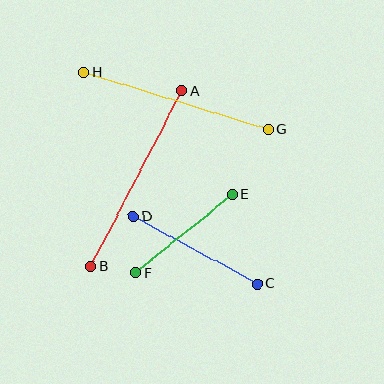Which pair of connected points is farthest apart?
Points A and B are farthest apart.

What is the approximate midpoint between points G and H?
The midpoint is at approximately (176, 101) pixels.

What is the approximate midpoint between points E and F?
The midpoint is at approximately (184, 234) pixels.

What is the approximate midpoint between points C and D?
The midpoint is at approximately (195, 250) pixels.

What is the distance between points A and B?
The distance is approximately 198 pixels.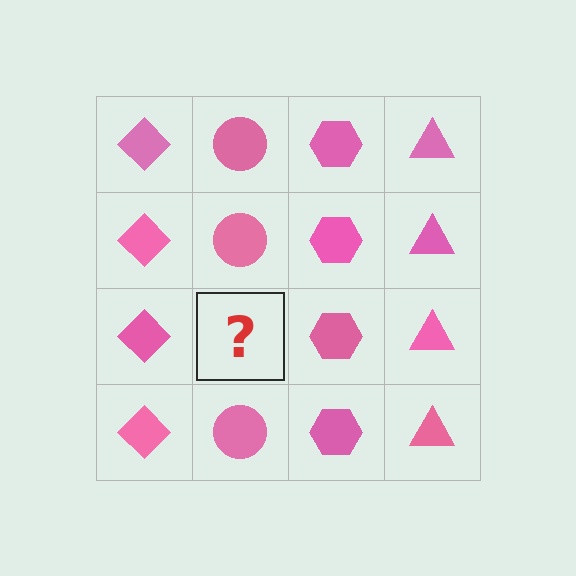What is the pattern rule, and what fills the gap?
The rule is that each column has a consistent shape. The gap should be filled with a pink circle.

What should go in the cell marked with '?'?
The missing cell should contain a pink circle.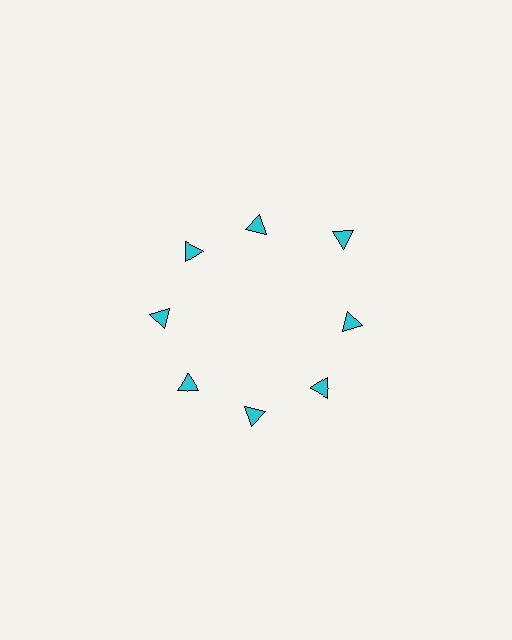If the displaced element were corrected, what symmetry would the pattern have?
It would have 8-fold rotational symmetry — the pattern would map onto itself every 45 degrees.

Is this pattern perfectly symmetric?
No. The 8 cyan triangles are arranged in a ring, but one element near the 2 o'clock position is pushed outward from the center, breaking the 8-fold rotational symmetry.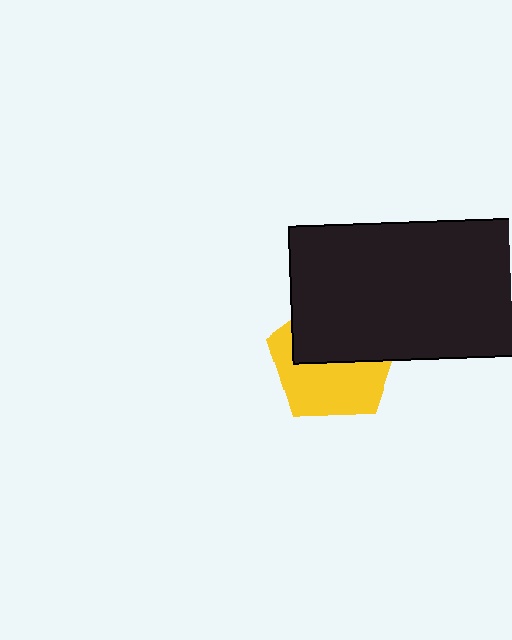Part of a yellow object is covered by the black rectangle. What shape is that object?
It is a pentagon.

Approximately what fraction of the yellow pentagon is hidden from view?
Roughly 48% of the yellow pentagon is hidden behind the black rectangle.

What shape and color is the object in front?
The object in front is a black rectangle.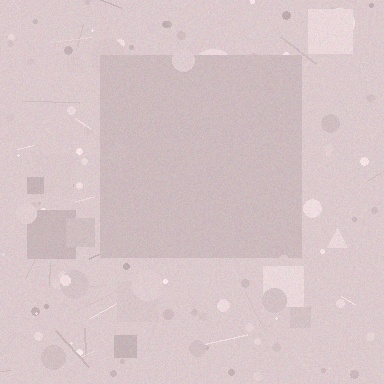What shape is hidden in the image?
A square is hidden in the image.